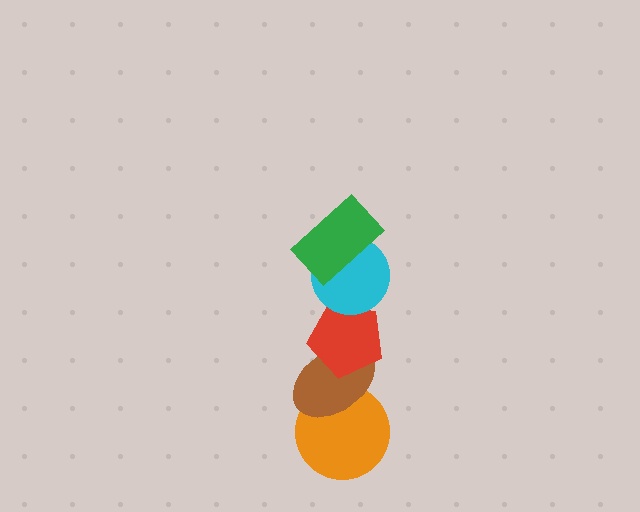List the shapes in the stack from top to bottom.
From top to bottom: the green rectangle, the cyan circle, the red pentagon, the brown ellipse, the orange circle.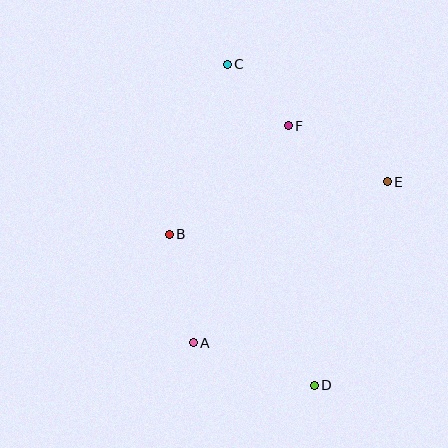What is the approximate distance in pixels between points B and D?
The distance between B and D is approximately 209 pixels.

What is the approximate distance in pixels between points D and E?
The distance between D and E is approximately 216 pixels.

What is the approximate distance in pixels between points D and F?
The distance between D and F is approximately 261 pixels.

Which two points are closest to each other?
Points C and F are closest to each other.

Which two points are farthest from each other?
Points C and D are farthest from each other.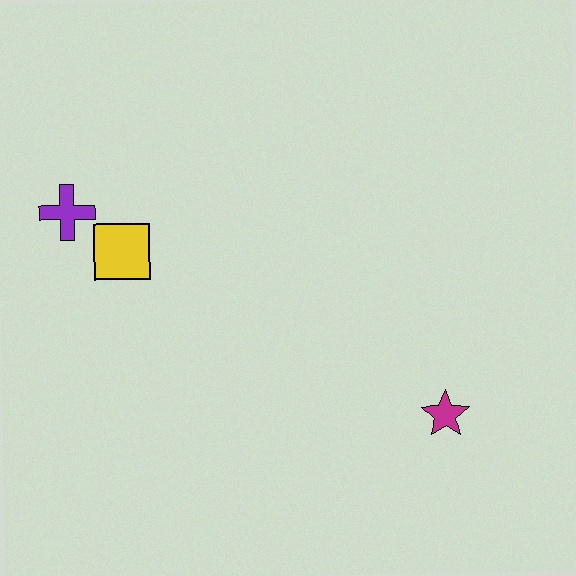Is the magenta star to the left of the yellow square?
No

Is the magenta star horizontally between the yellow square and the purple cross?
No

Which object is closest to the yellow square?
The purple cross is closest to the yellow square.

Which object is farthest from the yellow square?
The magenta star is farthest from the yellow square.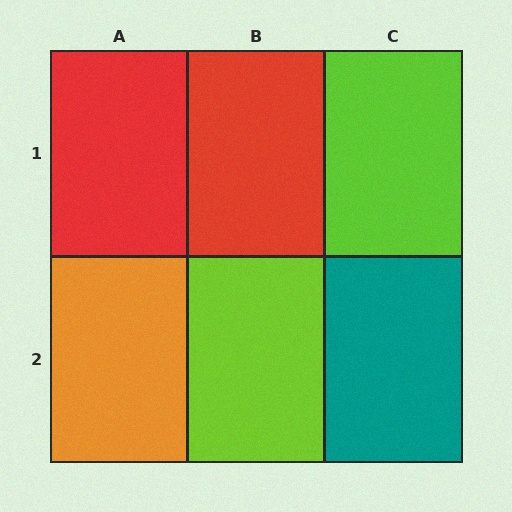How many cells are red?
2 cells are red.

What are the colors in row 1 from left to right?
Red, red, lime.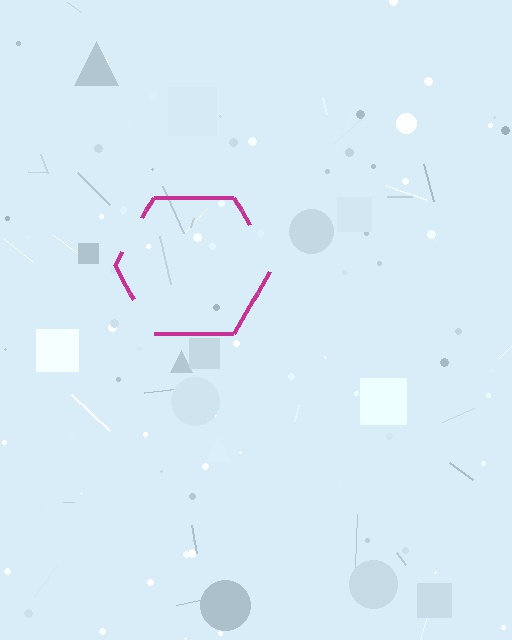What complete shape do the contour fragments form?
The contour fragments form a hexagon.